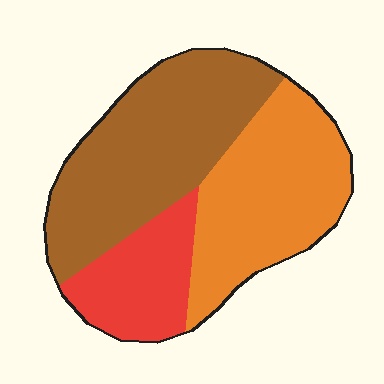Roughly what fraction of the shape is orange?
Orange covers about 35% of the shape.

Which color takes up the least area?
Red, at roughly 20%.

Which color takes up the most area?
Brown, at roughly 45%.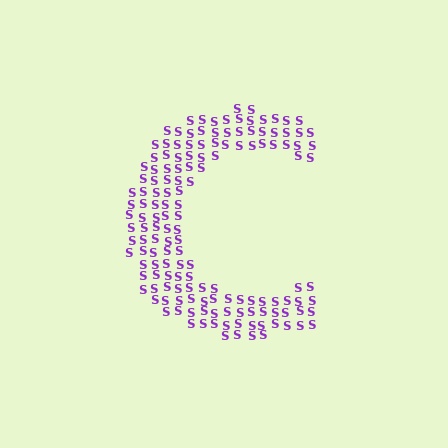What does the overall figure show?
The overall figure shows the letter C.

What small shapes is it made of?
It is made of small letter S's.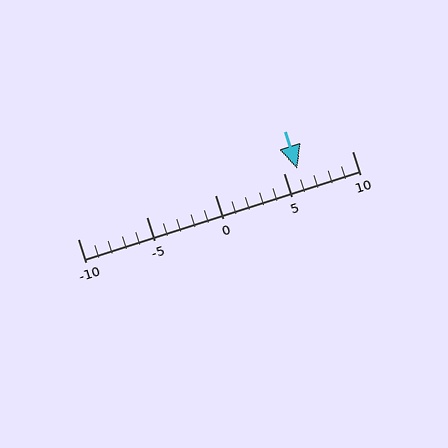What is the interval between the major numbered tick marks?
The major tick marks are spaced 5 units apart.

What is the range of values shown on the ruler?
The ruler shows values from -10 to 10.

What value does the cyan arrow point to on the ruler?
The cyan arrow points to approximately 6.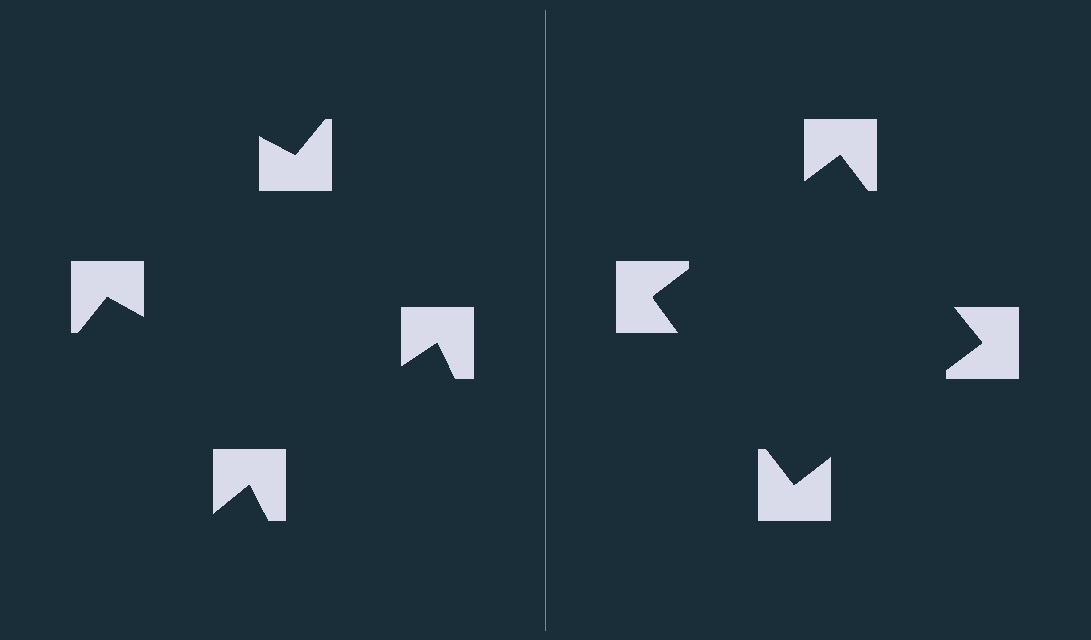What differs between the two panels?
The notched squares are positioned identically on both sides; only the wedge orientations differ. On the right they align to a square; on the left they are misaligned.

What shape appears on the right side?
An illusory square.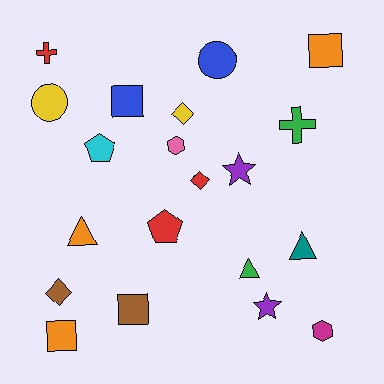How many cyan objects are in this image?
There is 1 cyan object.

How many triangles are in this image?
There are 3 triangles.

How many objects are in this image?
There are 20 objects.